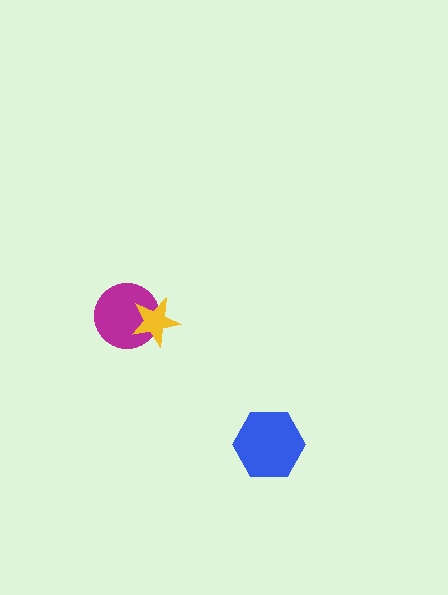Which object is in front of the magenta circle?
The yellow star is in front of the magenta circle.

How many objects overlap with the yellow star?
1 object overlaps with the yellow star.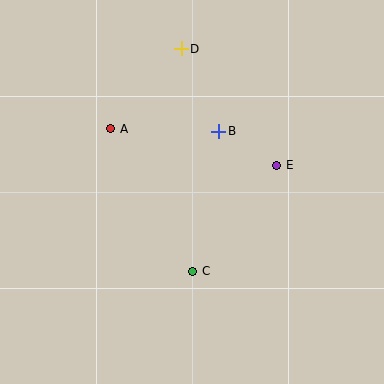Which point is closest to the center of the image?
Point B at (219, 131) is closest to the center.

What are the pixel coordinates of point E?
Point E is at (277, 165).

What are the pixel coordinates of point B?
Point B is at (219, 131).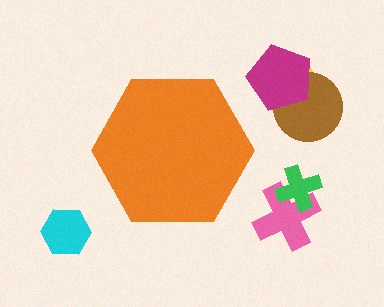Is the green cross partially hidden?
No, the green cross is fully visible.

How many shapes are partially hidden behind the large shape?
0 shapes are partially hidden.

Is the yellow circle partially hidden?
No, the yellow circle is fully visible.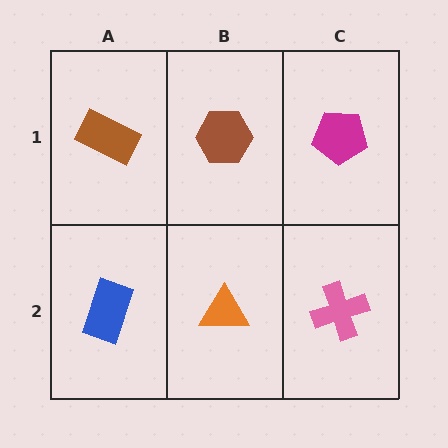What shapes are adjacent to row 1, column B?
An orange triangle (row 2, column B), a brown rectangle (row 1, column A), a magenta pentagon (row 1, column C).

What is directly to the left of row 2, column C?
An orange triangle.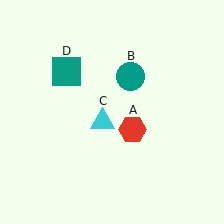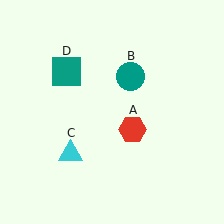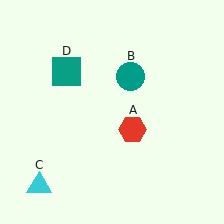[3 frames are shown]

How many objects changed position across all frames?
1 object changed position: cyan triangle (object C).